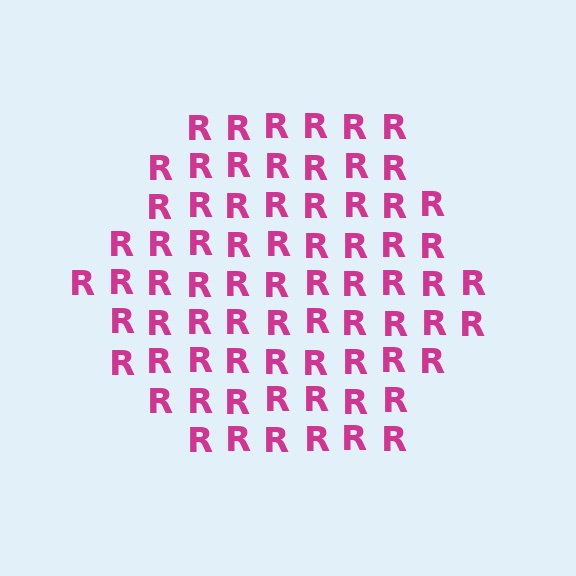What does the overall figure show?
The overall figure shows a hexagon.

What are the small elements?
The small elements are letter R's.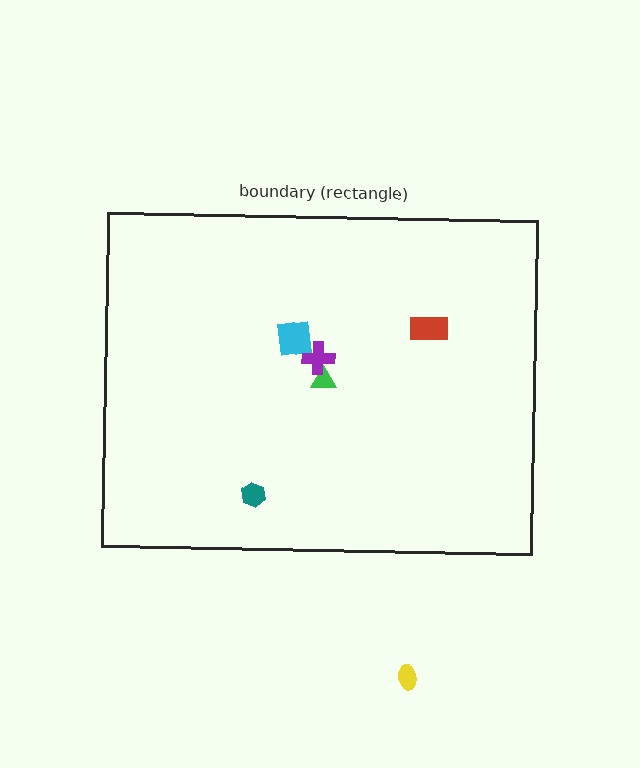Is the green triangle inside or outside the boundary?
Inside.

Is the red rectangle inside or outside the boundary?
Inside.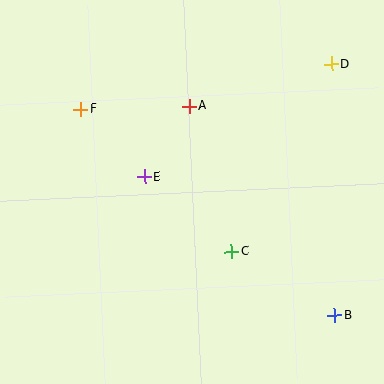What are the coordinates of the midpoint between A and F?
The midpoint between A and F is at (135, 108).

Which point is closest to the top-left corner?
Point F is closest to the top-left corner.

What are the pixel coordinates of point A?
Point A is at (189, 107).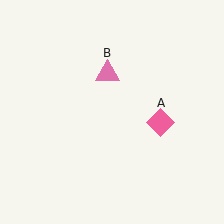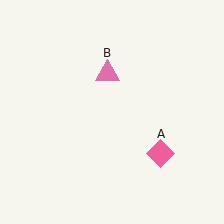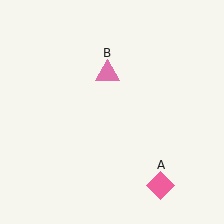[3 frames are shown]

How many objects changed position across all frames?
1 object changed position: pink diamond (object A).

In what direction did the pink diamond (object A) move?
The pink diamond (object A) moved down.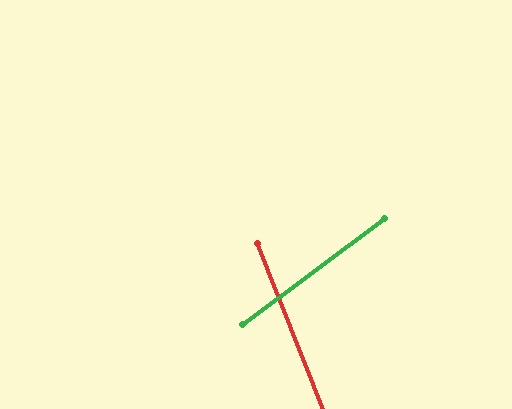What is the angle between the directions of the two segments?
Approximately 75 degrees.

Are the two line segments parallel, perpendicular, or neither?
Neither parallel nor perpendicular — they differ by about 75°.